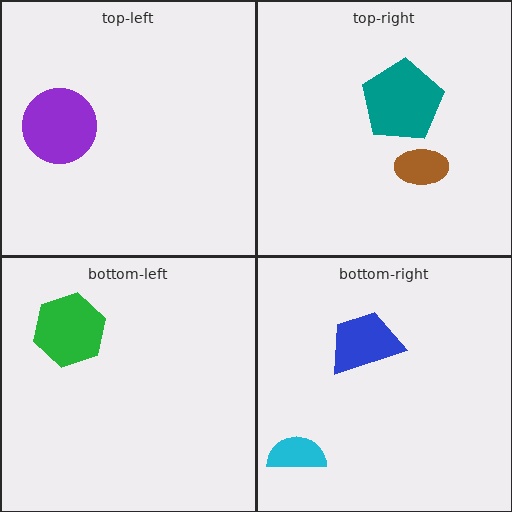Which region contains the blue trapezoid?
The bottom-right region.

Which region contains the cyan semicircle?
The bottom-right region.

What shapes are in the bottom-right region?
The blue trapezoid, the cyan semicircle.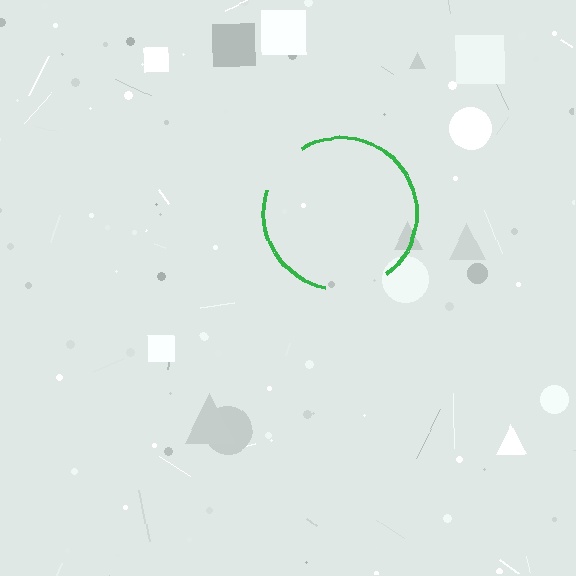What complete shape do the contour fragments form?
The contour fragments form a circle.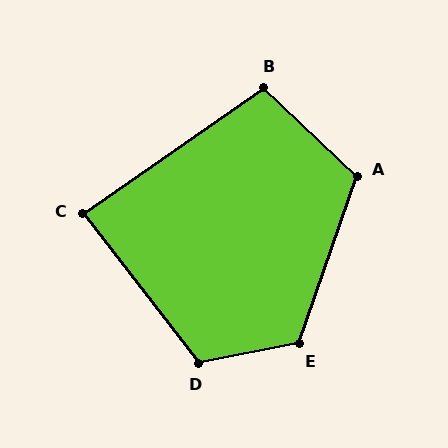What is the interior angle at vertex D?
Approximately 117 degrees (obtuse).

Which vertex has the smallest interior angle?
C, at approximately 87 degrees.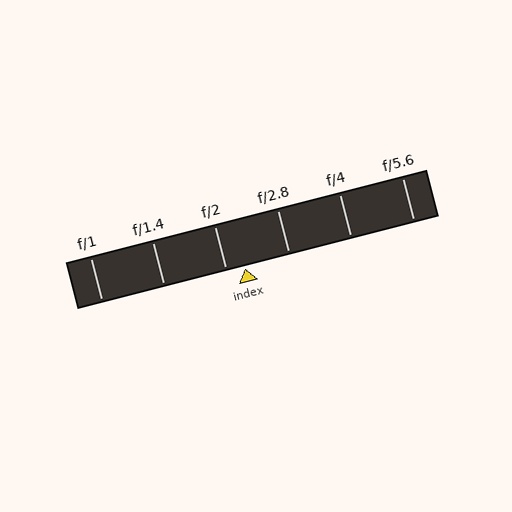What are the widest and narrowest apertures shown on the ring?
The widest aperture shown is f/1 and the narrowest is f/5.6.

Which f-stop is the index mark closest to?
The index mark is closest to f/2.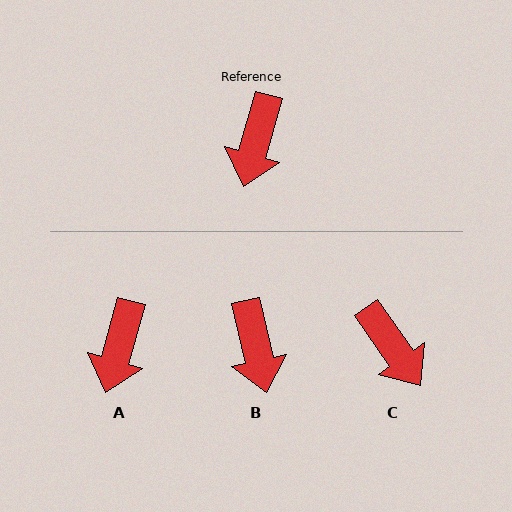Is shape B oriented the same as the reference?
No, it is off by about 29 degrees.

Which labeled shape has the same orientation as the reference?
A.